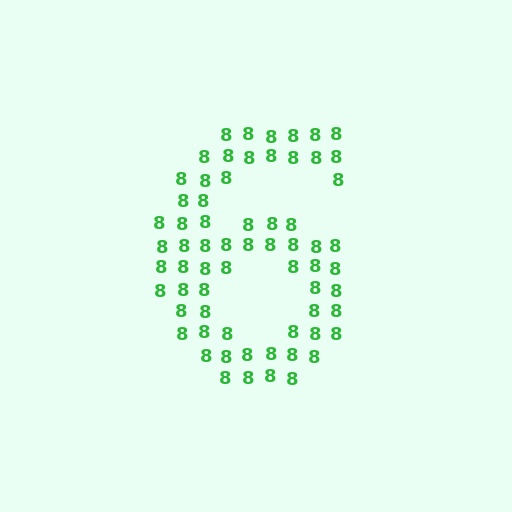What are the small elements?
The small elements are digit 8's.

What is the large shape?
The large shape is the digit 6.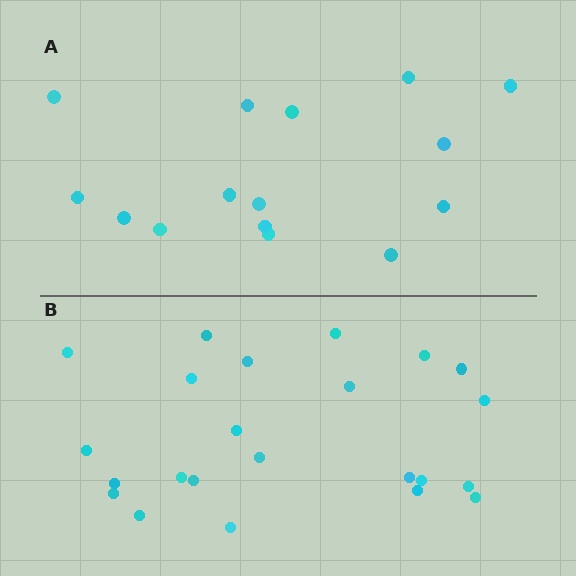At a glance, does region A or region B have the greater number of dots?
Region B (the bottom region) has more dots.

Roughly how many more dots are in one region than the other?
Region B has roughly 8 or so more dots than region A.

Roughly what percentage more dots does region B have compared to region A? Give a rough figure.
About 55% more.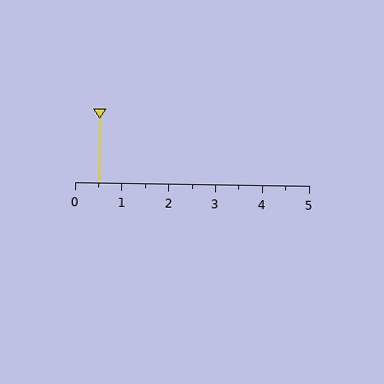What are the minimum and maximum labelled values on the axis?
The axis runs from 0 to 5.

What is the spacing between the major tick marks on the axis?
The major ticks are spaced 1 apart.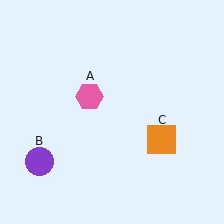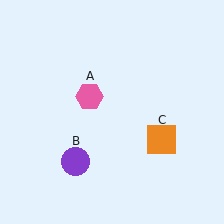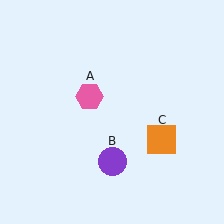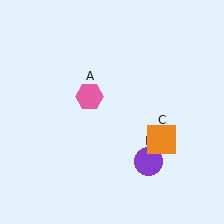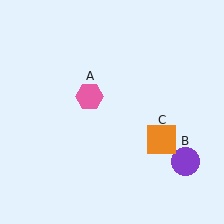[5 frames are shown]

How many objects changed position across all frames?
1 object changed position: purple circle (object B).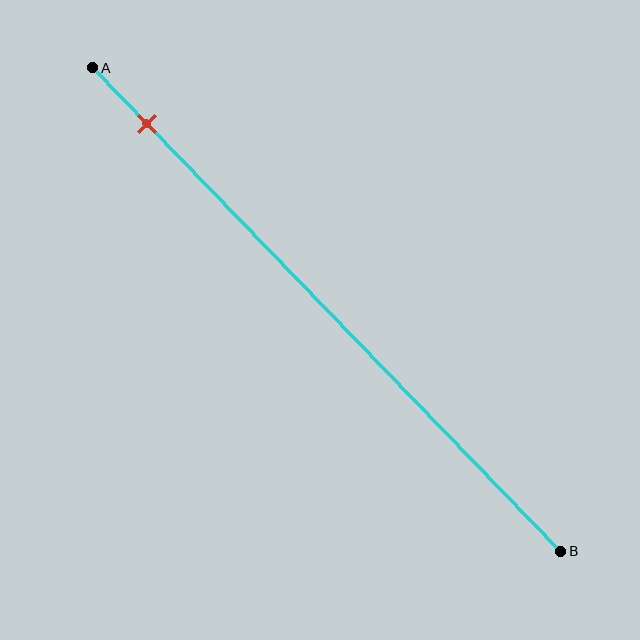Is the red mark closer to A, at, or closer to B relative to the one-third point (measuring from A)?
The red mark is closer to point A than the one-third point of segment AB.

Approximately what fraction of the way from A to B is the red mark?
The red mark is approximately 10% of the way from A to B.